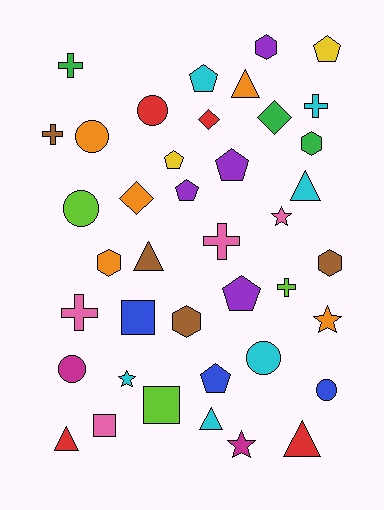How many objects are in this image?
There are 40 objects.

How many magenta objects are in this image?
There are 2 magenta objects.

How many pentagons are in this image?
There are 7 pentagons.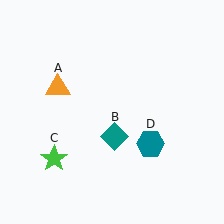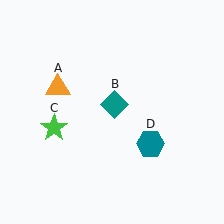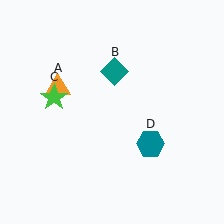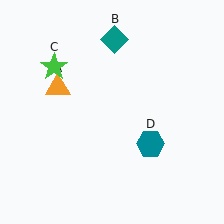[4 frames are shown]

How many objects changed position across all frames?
2 objects changed position: teal diamond (object B), green star (object C).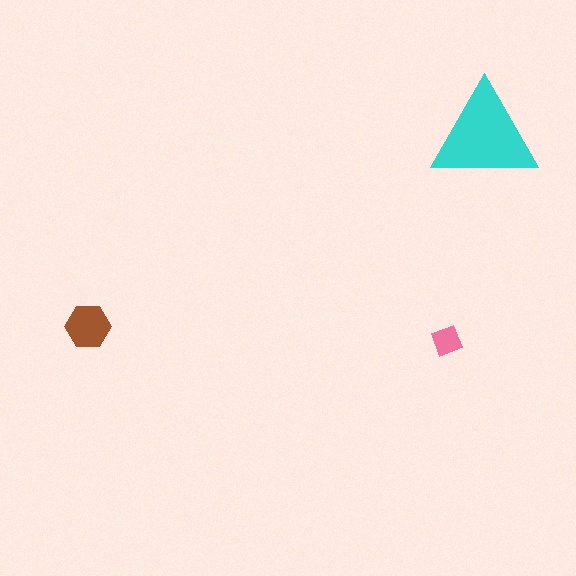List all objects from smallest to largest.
The pink diamond, the brown hexagon, the cyan triangle.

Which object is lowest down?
The pink diamond is bottommost.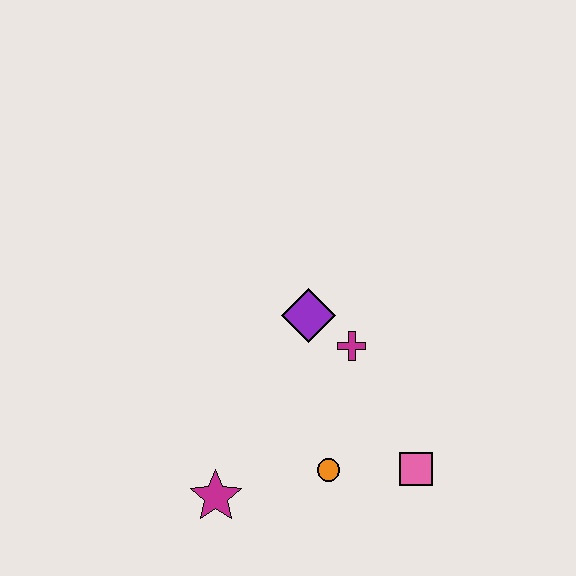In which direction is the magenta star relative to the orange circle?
The magenta star is to the left of the orange circle.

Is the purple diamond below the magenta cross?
No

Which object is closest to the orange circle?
The pink square is closest to the orange circle.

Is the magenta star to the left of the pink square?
Yes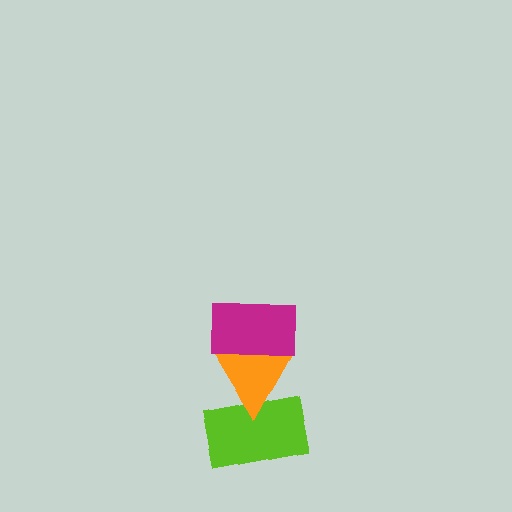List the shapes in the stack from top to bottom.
From top to bottom: the magenta rectangle, the orange triangle, the lime rectangle.